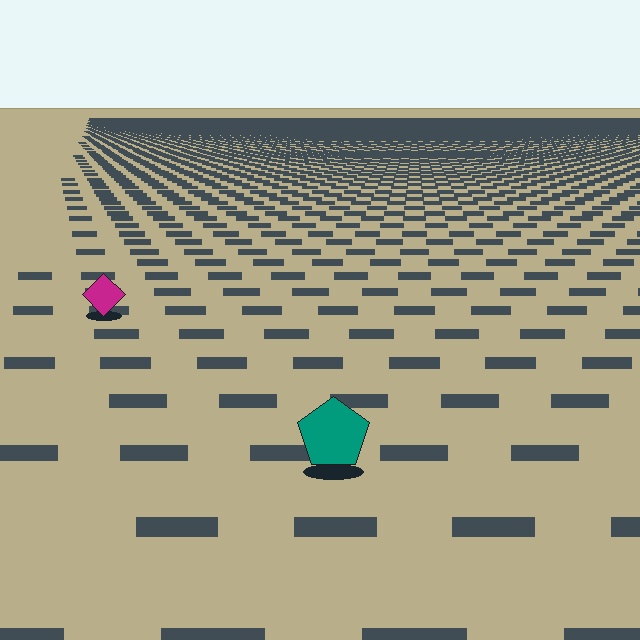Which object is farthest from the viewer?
The magenta diamond is farthest from the viewer. It appears smaller and the ground texture around it is denser.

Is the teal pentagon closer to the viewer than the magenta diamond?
Yes. The teal pentagon is closer — you can tell from the texture gradient: the ground texture is coarser near it.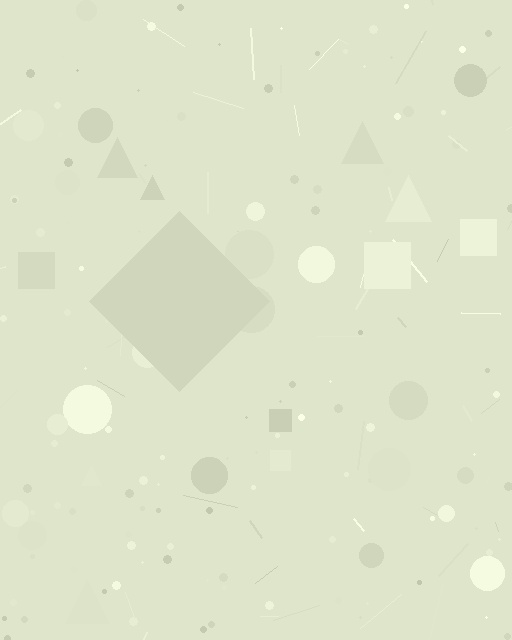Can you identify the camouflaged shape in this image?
The camouflaged shape is a diamond.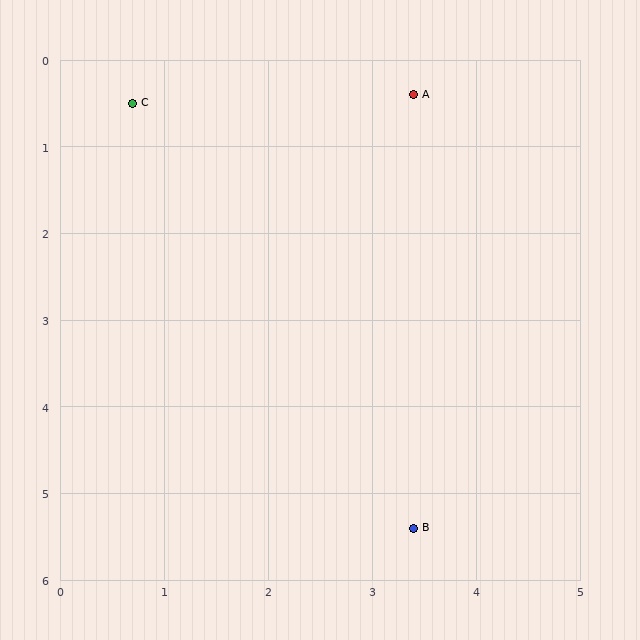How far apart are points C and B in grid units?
Points C and B are about 5.6 grid units apart.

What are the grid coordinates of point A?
Point A is at approximately (3.4, 0.4).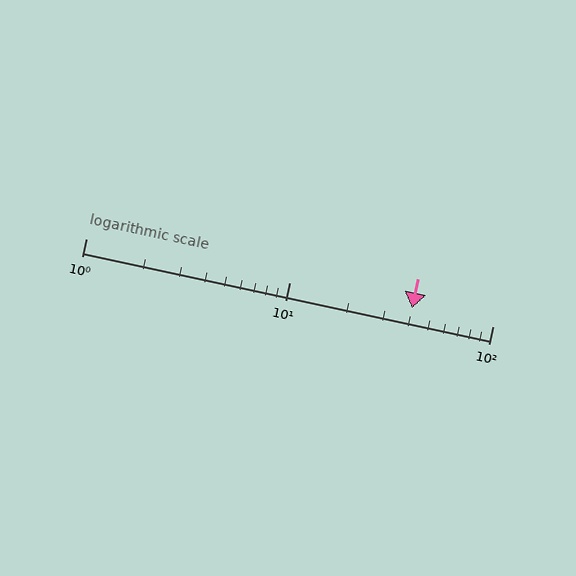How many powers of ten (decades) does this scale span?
The scale spans 2 decades, from 1 to 100.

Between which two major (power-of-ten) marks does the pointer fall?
The pointer is between 10 and 100.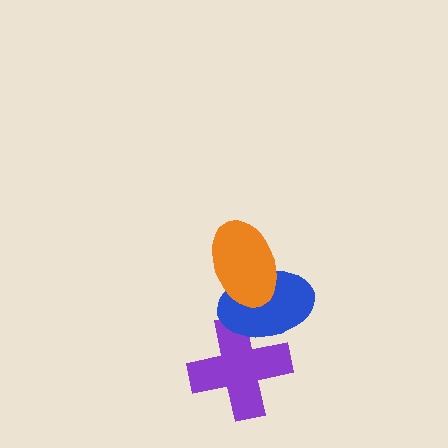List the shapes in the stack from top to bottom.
From top to bottom: the orange ellipse, the blue ellipse, the purple cross.